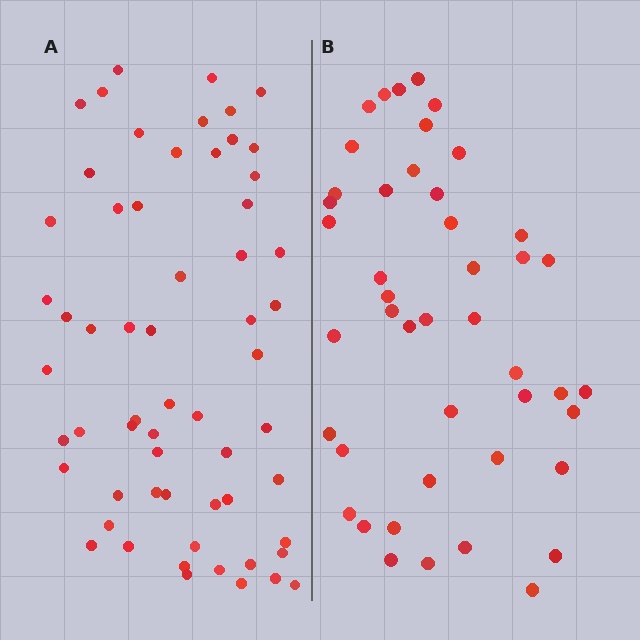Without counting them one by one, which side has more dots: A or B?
Region A (the left region) has more dots.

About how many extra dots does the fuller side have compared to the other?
Region A has approximately 15 more dots than region B.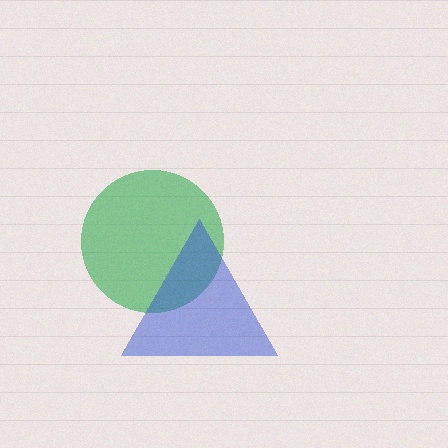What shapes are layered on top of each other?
The layered shapes are: a green circle, a blue triangle.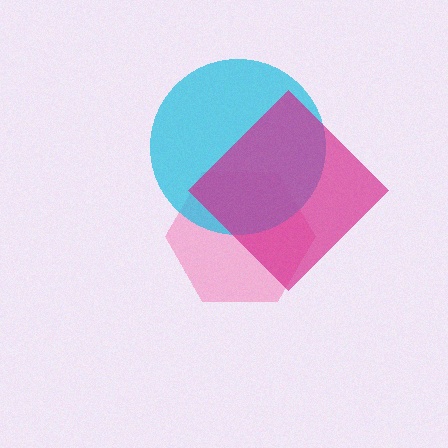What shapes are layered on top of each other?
The layered shapes are: a pink hexagon, a cyan circle, a magenta diamond.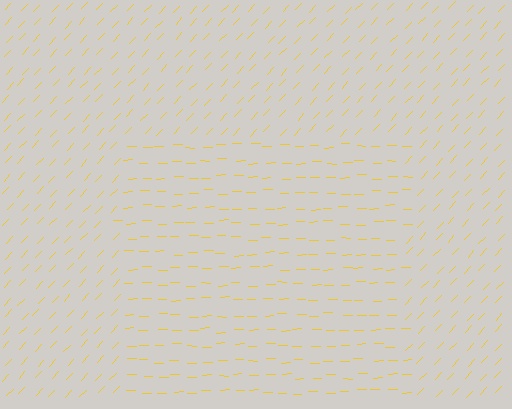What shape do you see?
I see a rectangle.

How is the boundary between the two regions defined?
The boundary is defined purely by a change in line orientation (approximately 45 degrees difference). All lines are the same color and thickness.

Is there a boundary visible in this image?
Yes, there is a texture boundary formed by a change in line orientation.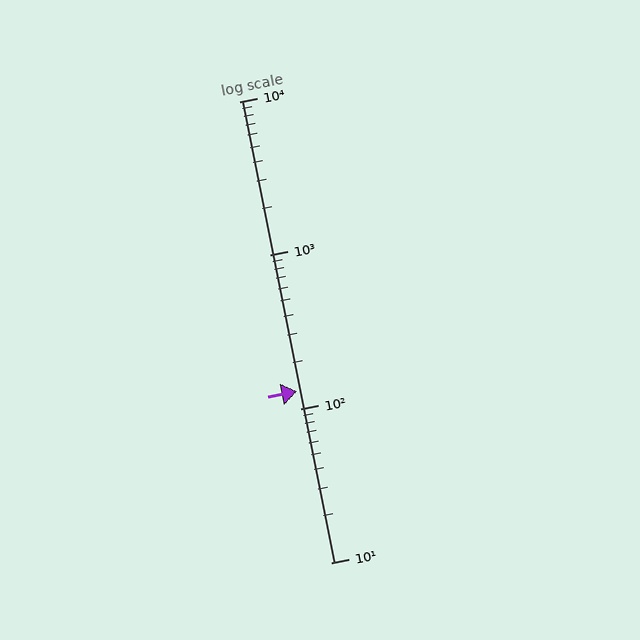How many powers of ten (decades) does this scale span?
The scale spans 3 decades, from 10 to 10000.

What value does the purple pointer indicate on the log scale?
The pointer indicates approximately 130.